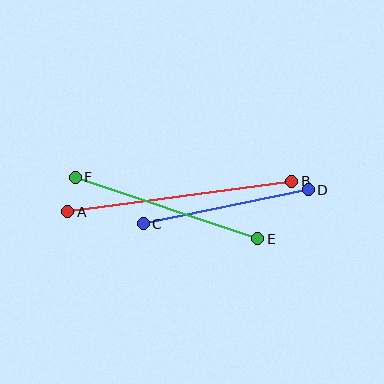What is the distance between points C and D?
The distance is approximately 169 pixels.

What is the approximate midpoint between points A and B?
The midpoint is at approximately (180, 196) pixels.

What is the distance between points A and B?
The distance is approximately 226 pixels.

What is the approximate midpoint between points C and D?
The midpoint is at approximately (226, 207) pixels.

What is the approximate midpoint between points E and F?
The midpoint is at approximately (166, 208) pixels.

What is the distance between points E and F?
The distance is approximately 193 pixels.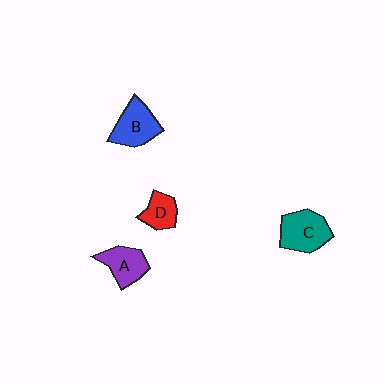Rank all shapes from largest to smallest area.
From largest to smallest: C (teal), B (blue), A (purple), D (red).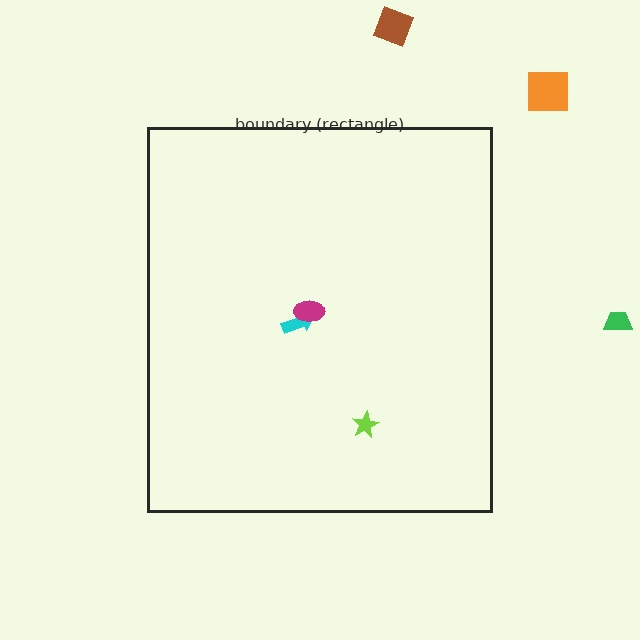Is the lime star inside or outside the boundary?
Inside.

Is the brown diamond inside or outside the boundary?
Outside.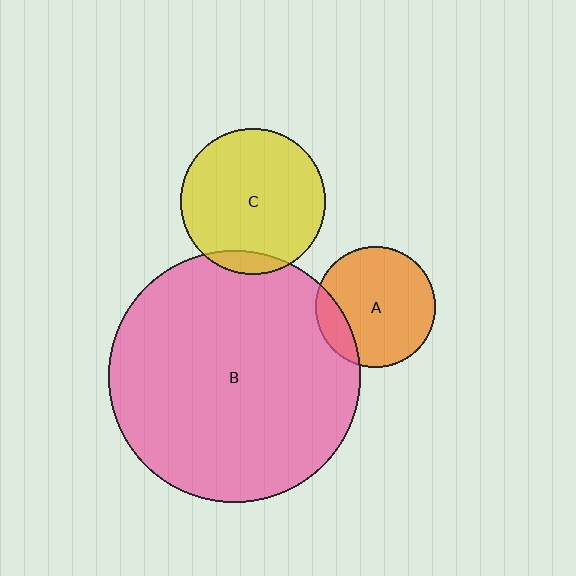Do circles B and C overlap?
Yes.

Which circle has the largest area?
Circle B (pink).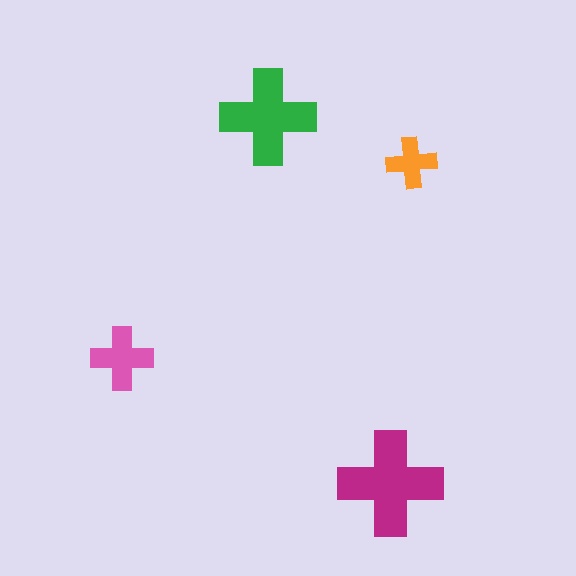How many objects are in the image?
There are 4 objects in the image.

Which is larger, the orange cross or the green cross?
The green one.